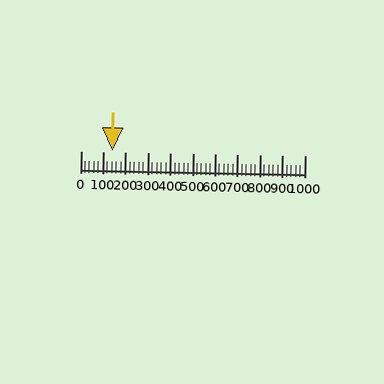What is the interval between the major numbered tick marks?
The major tick marks are spaced 100 units apart.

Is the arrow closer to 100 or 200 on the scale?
The arrow is closer to 100.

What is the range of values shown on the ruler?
The ruler shows values from 0 to 1000.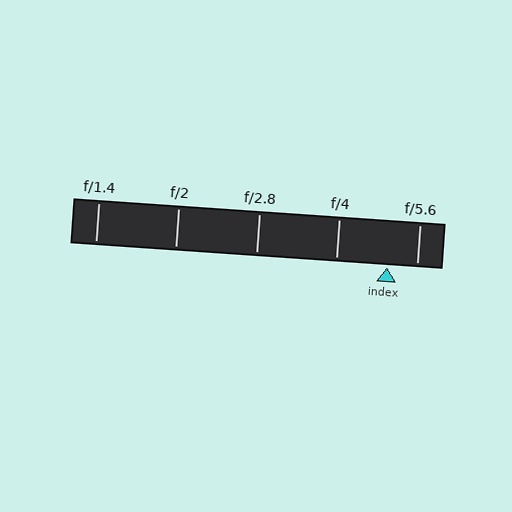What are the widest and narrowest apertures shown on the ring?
The widest aperture shown is f/1.4 and the narrowest is f/5.6.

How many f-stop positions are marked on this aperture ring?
There are 5 f-stop positions marked.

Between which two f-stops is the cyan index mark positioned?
The index mark is between f/4 and f/5.6.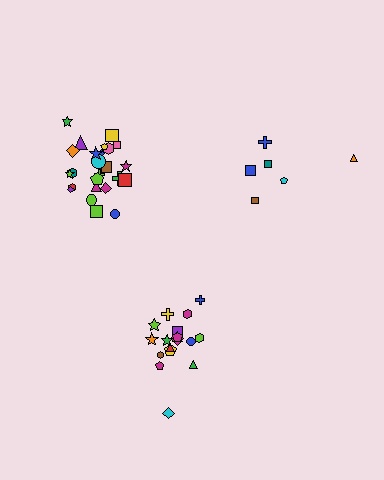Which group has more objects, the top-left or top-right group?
The top-left group.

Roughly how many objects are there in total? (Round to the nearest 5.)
Roughly 50 objects in total.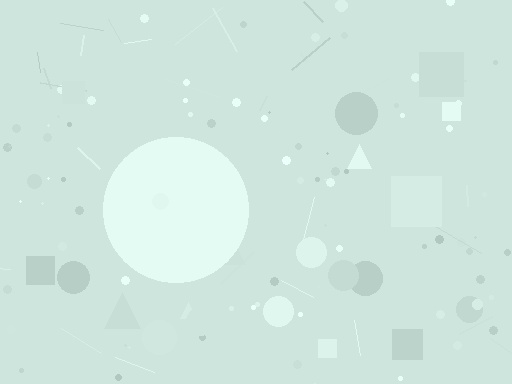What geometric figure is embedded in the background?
A circle is embedded in the background.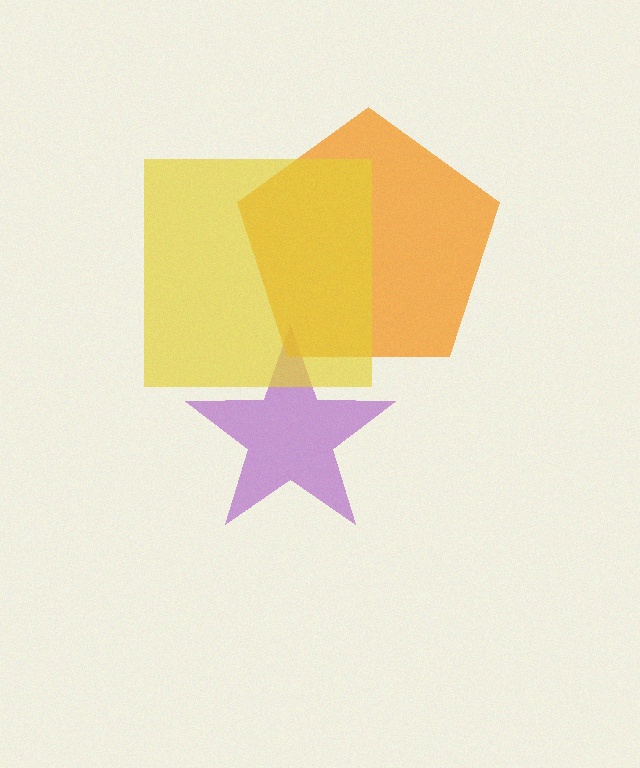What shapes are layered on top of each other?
The layered shapes are: a purple star, an orange pentagon, a yellow square.